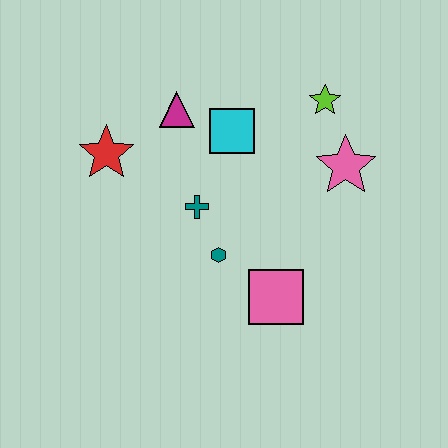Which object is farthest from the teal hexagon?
The lime star is farthest from the teal hexagon.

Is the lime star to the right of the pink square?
Yes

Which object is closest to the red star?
The magenta triangle is closest to the red star.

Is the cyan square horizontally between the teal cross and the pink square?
Yes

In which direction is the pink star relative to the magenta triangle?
The pink star is to the right of the magenta triangle.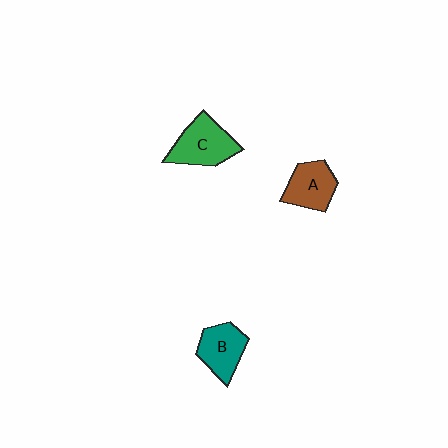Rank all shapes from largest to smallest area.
From largest to smallest: C (green), B (teal), A (brown).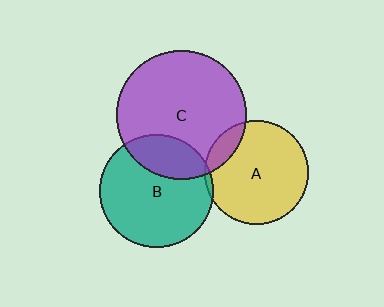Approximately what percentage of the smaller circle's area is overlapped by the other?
Approximately 10%.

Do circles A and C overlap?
Yes.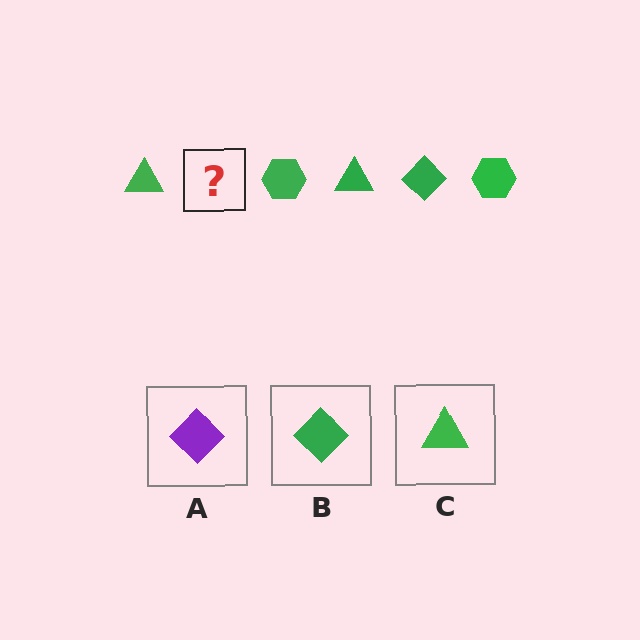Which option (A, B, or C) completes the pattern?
B.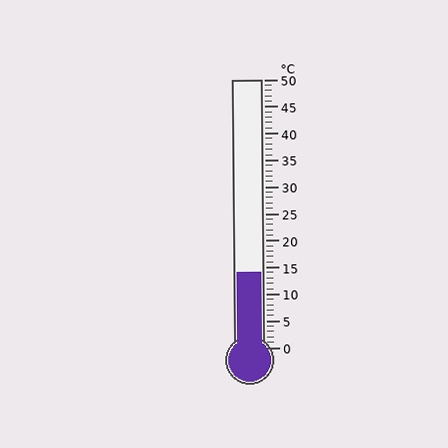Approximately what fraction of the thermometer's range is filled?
The thermometer is filled to approximately 30% of its range.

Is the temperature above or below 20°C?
The temperature is below 20°C.